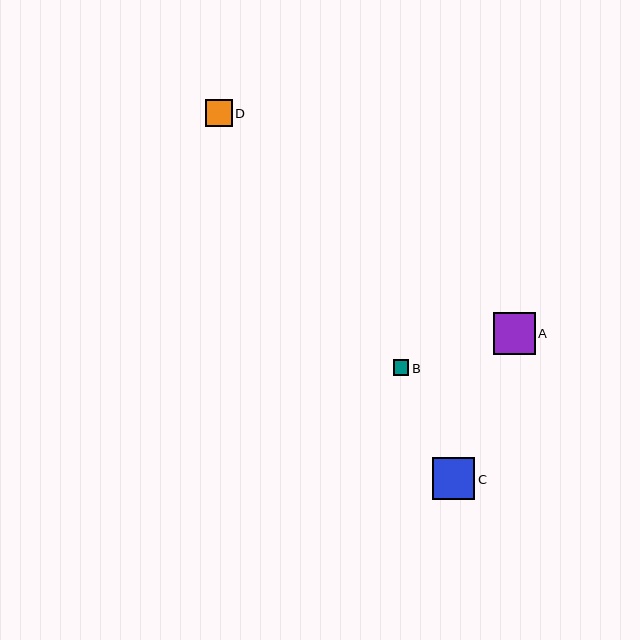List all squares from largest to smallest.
From largest to smallest: C, A, D, B.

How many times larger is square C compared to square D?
Square C is approximately 1.6 times the size of square D.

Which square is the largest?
Square C is the largest with a size of approximately 42 pixels.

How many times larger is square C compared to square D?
Square C is approximately 1.6 times the size of square D.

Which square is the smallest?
Square B is the smallest with a size of approximately 16 pixels.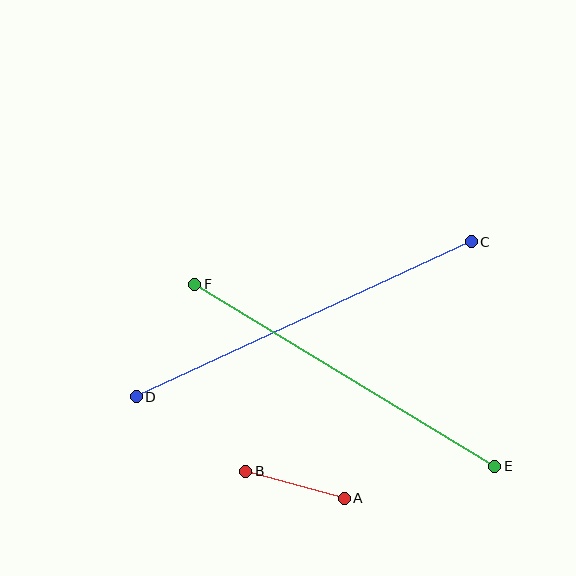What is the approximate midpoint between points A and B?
The midpoint is at approximately (295, 485) pixels.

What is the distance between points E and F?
The distance is approximately 351 pixels.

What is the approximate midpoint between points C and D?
The midpoint is at approximately (304, 319) pixels.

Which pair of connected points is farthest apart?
Points C and D are farthest apart.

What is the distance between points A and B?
The distance is approximately 102 pixels.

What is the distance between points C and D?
The distance is approximately 369 pixels.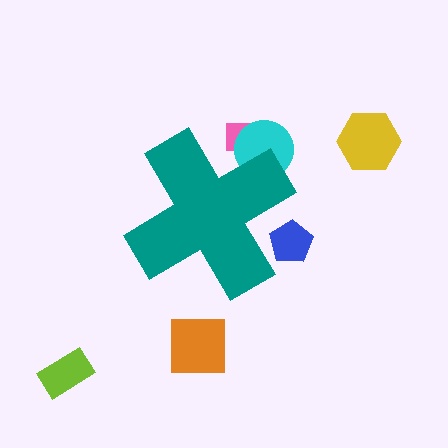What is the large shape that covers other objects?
A teal cross.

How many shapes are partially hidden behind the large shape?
3 shapes are partially hidden.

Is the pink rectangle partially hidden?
Yes, the pink rectangle is partially hidden behind the teal cross.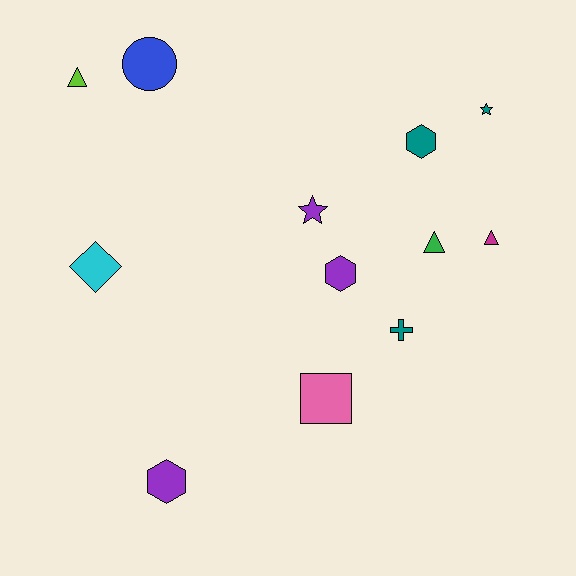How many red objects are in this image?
There are no red objects.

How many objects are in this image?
There are 12 objects.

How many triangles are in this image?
There are 3 triangles.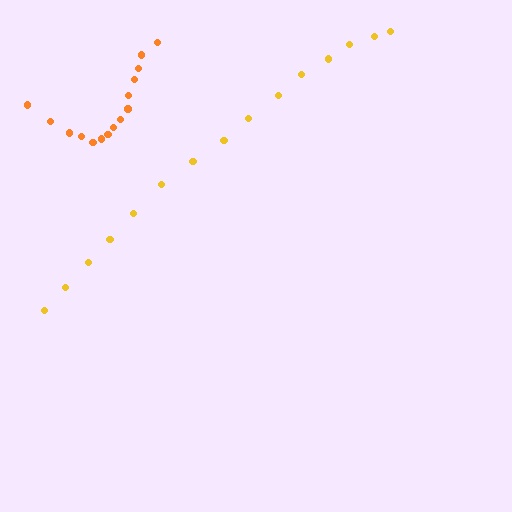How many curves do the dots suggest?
There are 2 distinct paths.